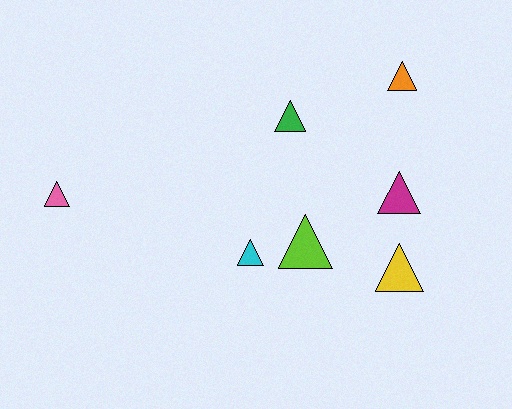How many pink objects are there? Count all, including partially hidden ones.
There is 1 pink object.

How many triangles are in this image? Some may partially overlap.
There are 7 triangles.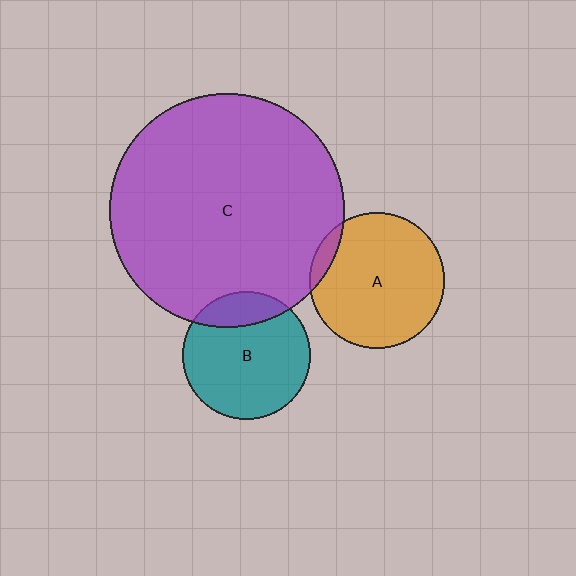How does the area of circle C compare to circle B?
Approximately 3.3 times.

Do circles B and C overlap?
Yes.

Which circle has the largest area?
Circle C (purple).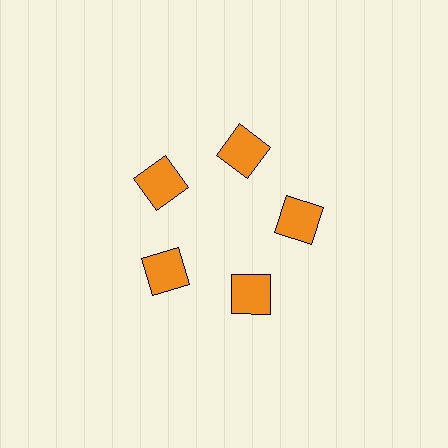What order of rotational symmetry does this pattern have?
This pattern has 5-fold rotational symmetry.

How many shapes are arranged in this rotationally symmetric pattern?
There are 5 shapes, arranged in 5 groups of 1.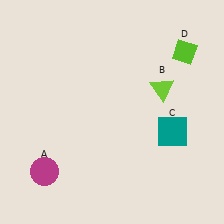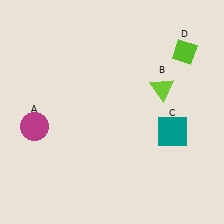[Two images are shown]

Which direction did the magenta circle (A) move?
The magenta circle (A) moved up.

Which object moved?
The magenta circle (A) moved up.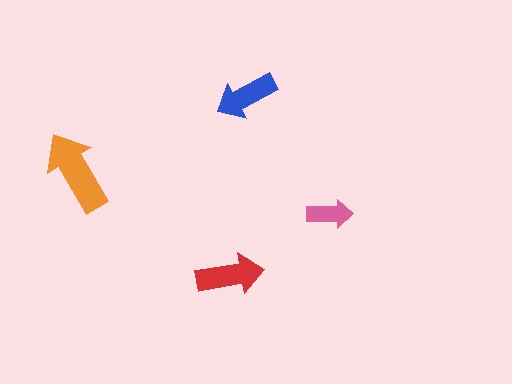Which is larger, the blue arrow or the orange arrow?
The orange one.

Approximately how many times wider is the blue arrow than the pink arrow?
About 1.5 times wider.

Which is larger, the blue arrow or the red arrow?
The red one.